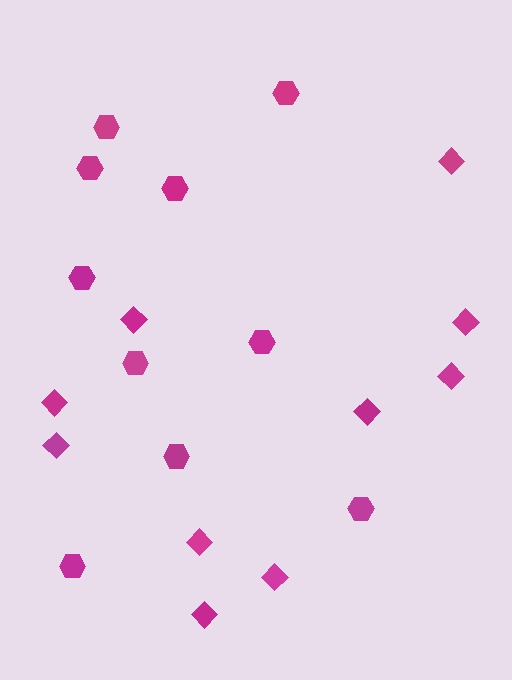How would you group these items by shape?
There are 2 groups: one group of hexagons (10) and one group of diamonds (10).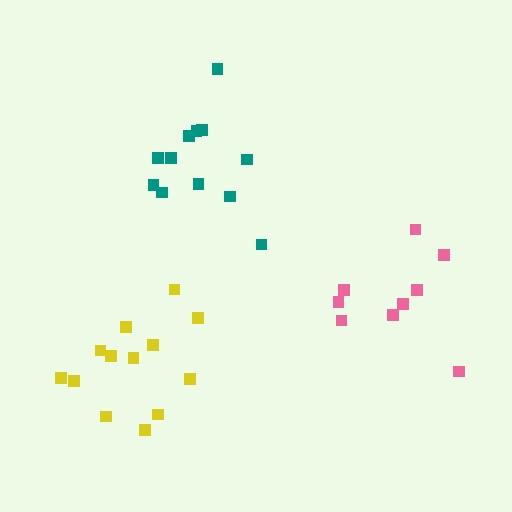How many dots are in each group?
Group 1: 13 dots, Group 2: 12 dots, Group 3: 9 dots (34 total).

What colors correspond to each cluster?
The clusters are colored: yellow, teal, pink.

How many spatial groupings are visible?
There are 3 spatial groupings.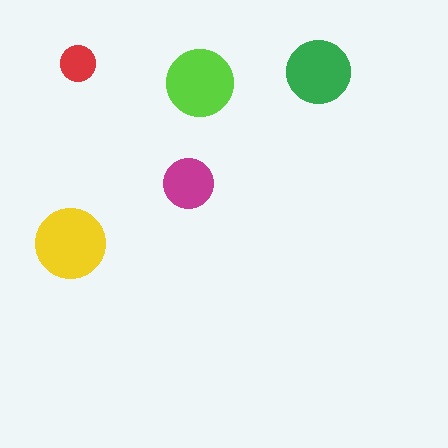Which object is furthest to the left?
The yellow circle is leftmost.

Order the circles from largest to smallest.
the yellow one, the lime one, the green one, the magenta one, the red one.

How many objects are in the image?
There are 5 objects in the image.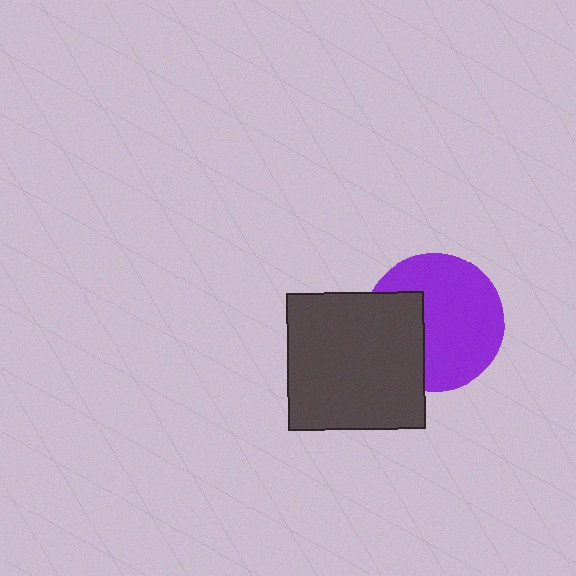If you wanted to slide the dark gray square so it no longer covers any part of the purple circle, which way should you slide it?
Slide it left — that is the most direct way to separate the two shapes.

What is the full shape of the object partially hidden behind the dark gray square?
The partially hidden object is a purple circle.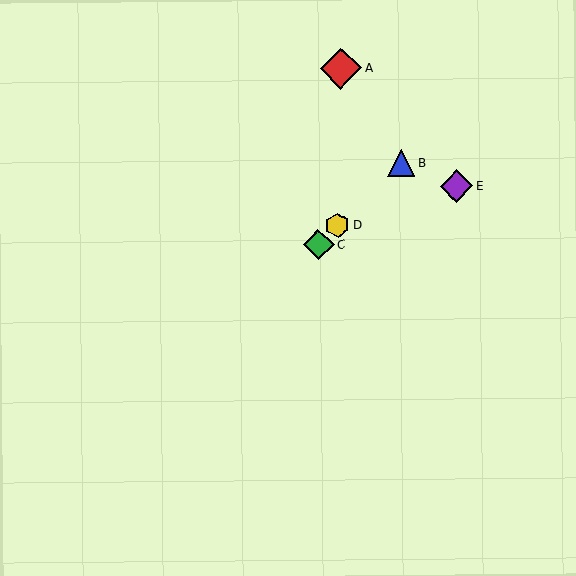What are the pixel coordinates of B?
Object B is at (401, 163).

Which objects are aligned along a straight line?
Objects B, C, D are aligned along a straight line.